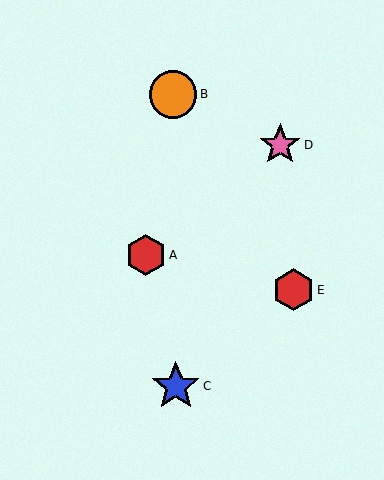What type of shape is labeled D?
Shape D is a pink star.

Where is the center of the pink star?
The center of the pink star is at (280, 145).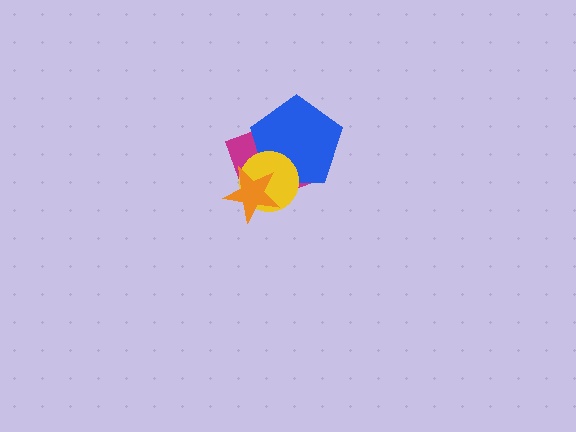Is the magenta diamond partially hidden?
Yes, it is partially covered by another shape.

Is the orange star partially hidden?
No, no other shape covers it.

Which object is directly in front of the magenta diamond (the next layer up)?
The blue pentagon is directly in front of the magenta diamond.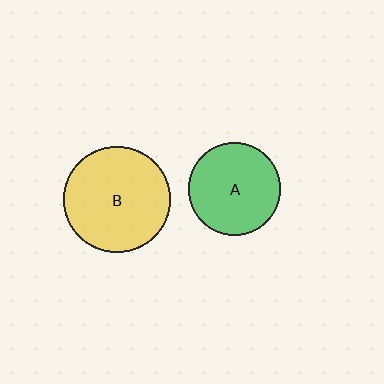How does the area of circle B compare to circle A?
Approximately 1.3 times.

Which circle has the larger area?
Circle B (yellow).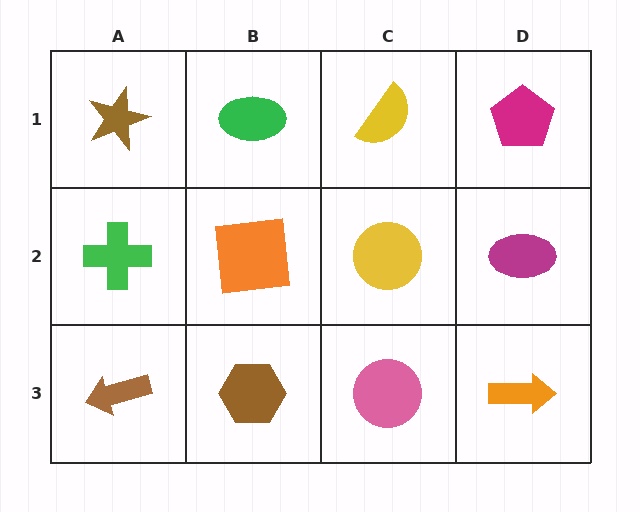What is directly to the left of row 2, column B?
A green cross.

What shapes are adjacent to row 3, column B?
An orange square (row 2, column B), a brown arrow (row 3, column A), a pink circle (row 3, column C).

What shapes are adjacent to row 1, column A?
A green cross (row 2, column A), a green ellipse (row 1, column B).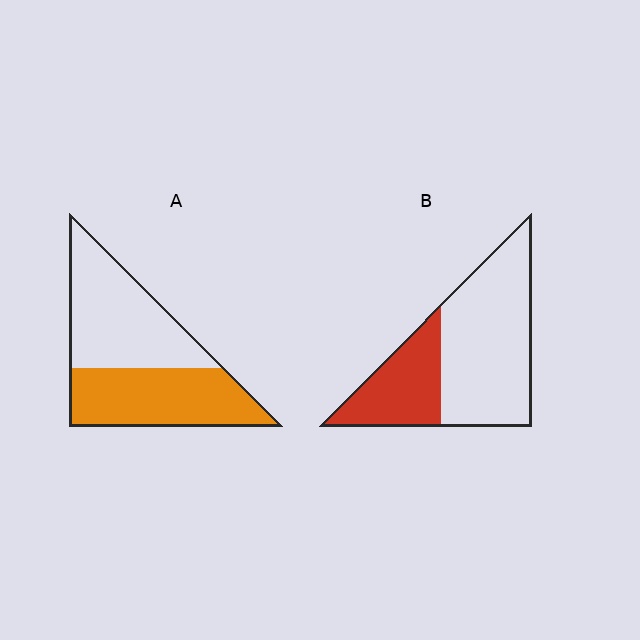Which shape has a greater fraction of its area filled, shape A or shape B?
Shape A.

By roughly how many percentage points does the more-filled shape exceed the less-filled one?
By roughly 15 percentage points (A over B).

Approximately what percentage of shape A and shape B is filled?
A is approximately 45% and B is approximately 35%.